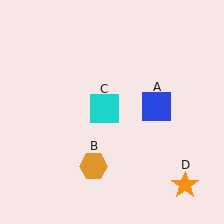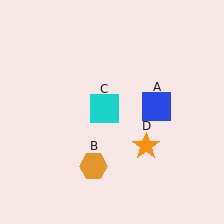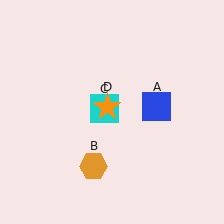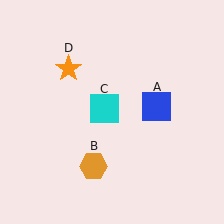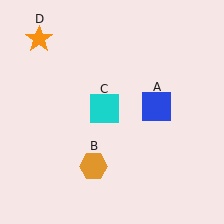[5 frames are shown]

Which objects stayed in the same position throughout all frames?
Blue square (object A) and orange hexagon (object B) and cyan square (object C) remained stationary.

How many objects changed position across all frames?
1 object changed position: orange star (object D).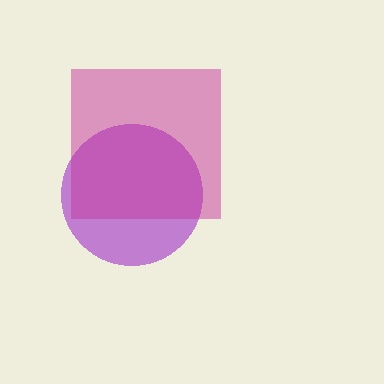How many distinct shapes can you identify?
There are 2 distinct shapes: a purple circle, a magenta square.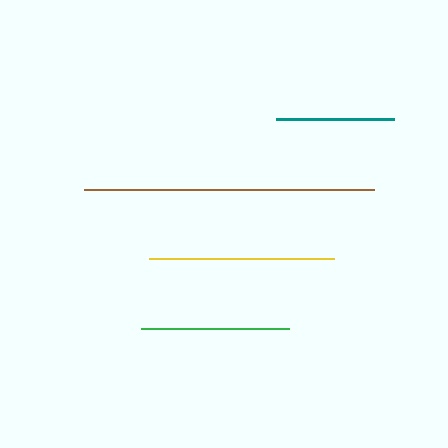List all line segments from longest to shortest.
From longest to shortest: brown, yellow, green, teal.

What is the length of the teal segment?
The teal segment is approximately 119 pixels long.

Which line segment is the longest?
The brown line is the longest at approximately 290 pixels.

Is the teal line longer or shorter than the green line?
The green line is longer than the teal line.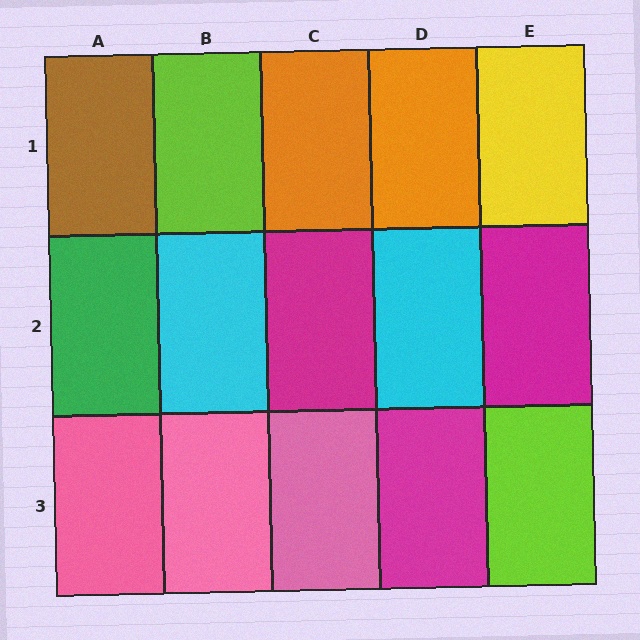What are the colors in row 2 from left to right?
Green, cyan, magenta, cyan, magenta.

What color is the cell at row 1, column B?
Lime.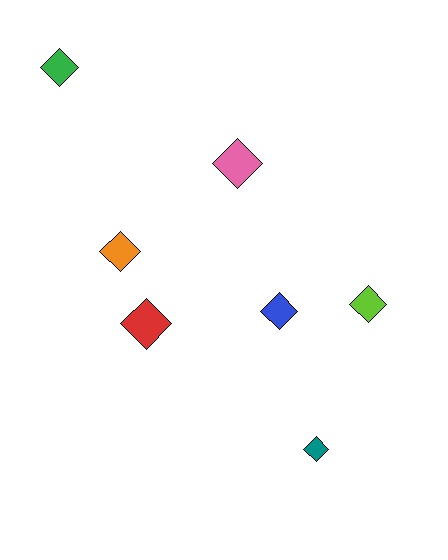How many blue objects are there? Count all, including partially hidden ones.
There is 1 blue object.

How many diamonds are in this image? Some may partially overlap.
There are 7 diamonds.